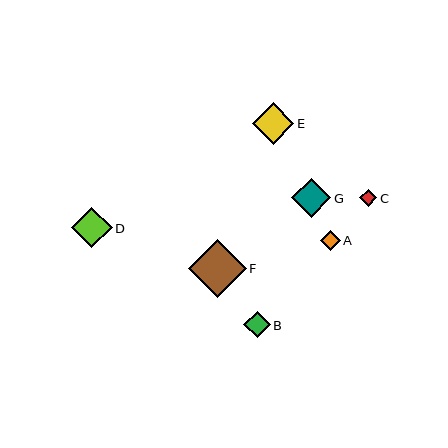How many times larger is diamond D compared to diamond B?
Diamond D is approximately 1.5 times the size of diamond B.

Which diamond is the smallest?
Diamond C is the smallest with a size of approximately 17 pixels.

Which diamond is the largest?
Diamond F is the largest with a size of approximately 58 pixels.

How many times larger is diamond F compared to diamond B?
Diamond F is approximately 2.2 times the size of diamond B.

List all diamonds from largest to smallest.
From largest to smallest: F, E, D, G, B, A, C.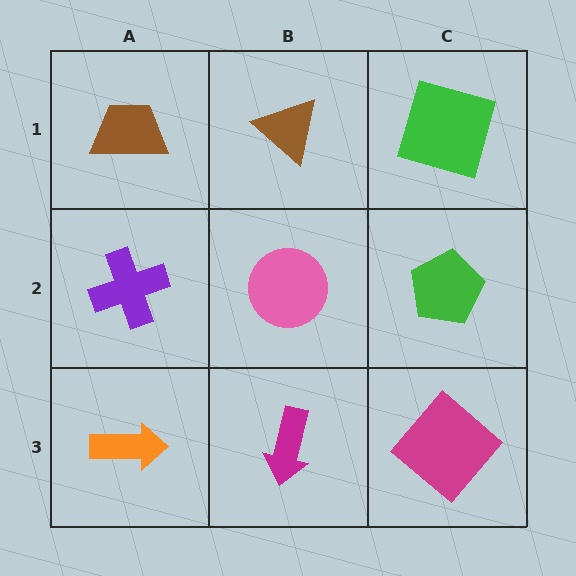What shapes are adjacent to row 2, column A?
A brown trapezoid (row 1, column A), an orange arrow (row 3, column A), a pink circle (row 2, column B).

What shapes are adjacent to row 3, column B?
A pink circle (row 2, column B), an orange arrow (row 3, column A), a magenta diamond (row 3, column C).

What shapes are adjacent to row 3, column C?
A green pentagon (row 2, column C), a magenta arrow (row 3, column B).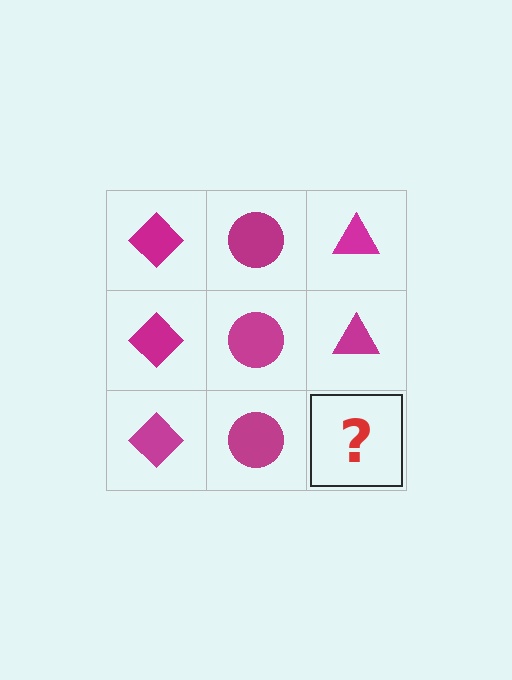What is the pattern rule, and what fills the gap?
The rule is that each column has a consistent shape. The gap should be filled with a magenta triangle.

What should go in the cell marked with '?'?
The missing cell should contain a magenta triangle.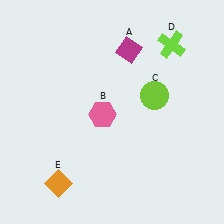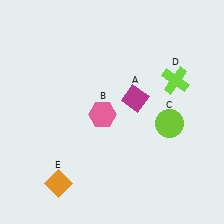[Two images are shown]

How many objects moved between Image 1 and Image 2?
3 objects moved between the two images.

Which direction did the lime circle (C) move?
The lime circle (C) moved down.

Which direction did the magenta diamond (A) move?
The magenta diamond (A) moved down.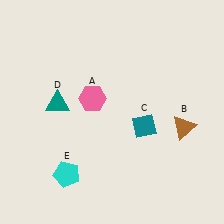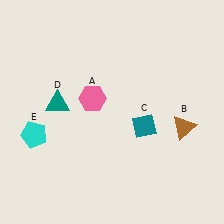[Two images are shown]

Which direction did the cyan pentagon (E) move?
The cyan pentagon (E) moved up.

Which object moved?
The cyan pentagon (E) moved up.